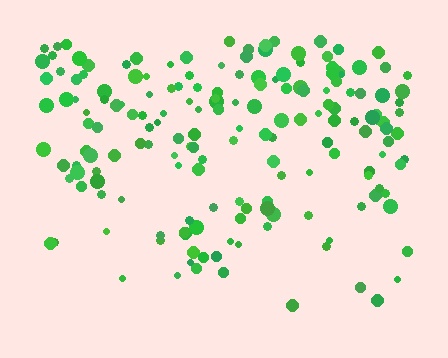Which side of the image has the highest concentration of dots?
The top.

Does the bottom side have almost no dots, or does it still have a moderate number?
Still a moderate number, just noticeably fewer than the top.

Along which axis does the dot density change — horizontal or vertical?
Vertical.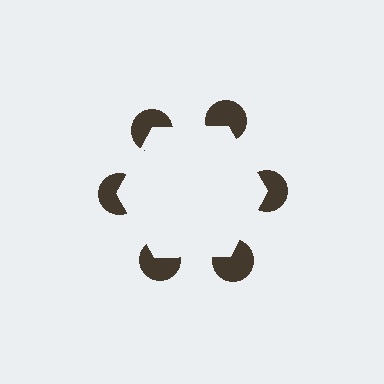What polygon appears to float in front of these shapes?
An illusory hexagon — its edges are inferred from the aligned wedge cuts in the pac-man discs, not physically drawn.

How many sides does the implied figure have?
6 sides.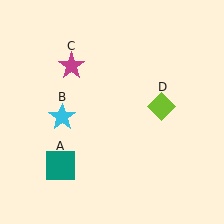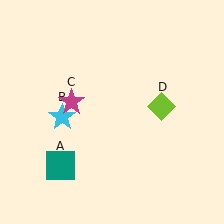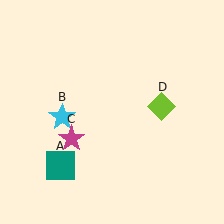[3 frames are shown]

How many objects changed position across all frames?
1 object changed position: magenta star (object C).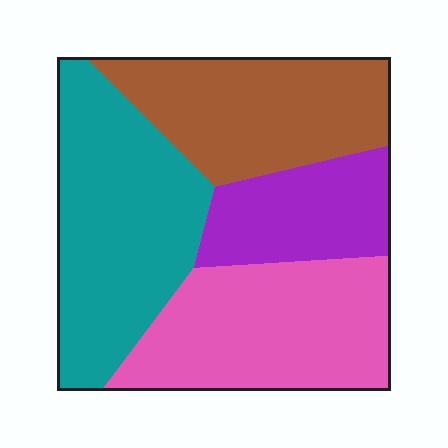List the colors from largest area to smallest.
From largest to smallest: teal, pink, brown, purple.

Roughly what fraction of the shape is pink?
Pink covers 28% of the shape.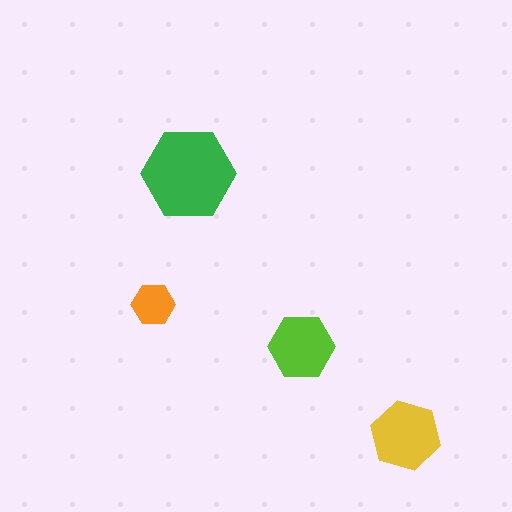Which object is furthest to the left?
The orange hexagon is leftmost.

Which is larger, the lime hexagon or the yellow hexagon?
The yellow one.